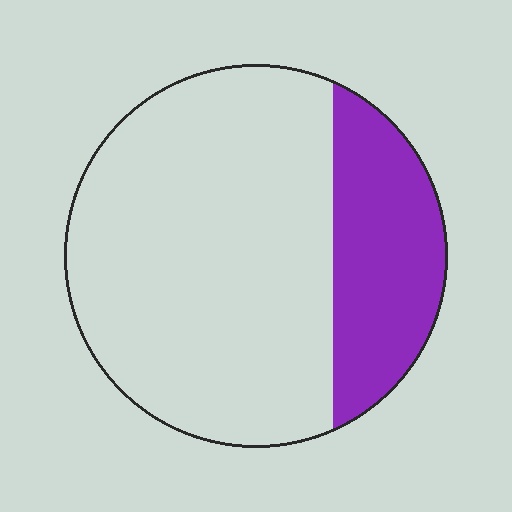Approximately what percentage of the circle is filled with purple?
Approximately 25%.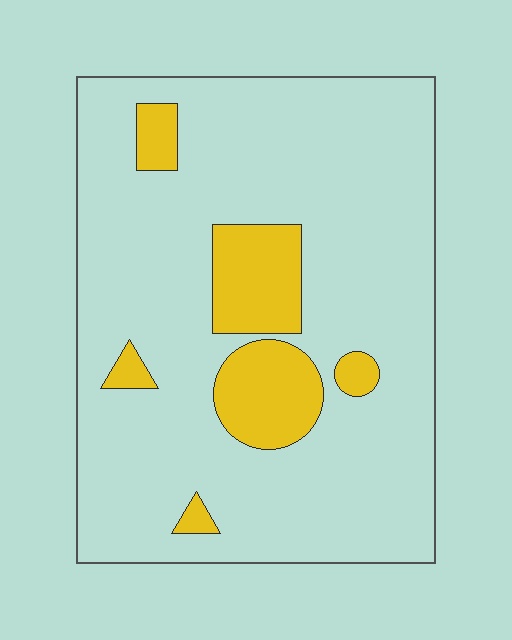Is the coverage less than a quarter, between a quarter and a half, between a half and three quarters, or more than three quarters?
Less than a quarter.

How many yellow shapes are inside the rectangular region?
6.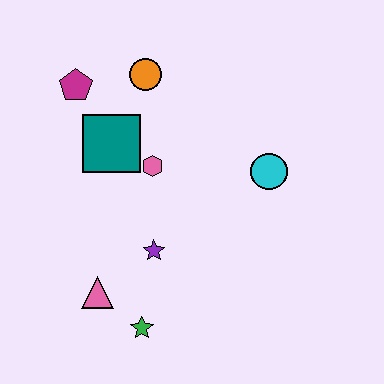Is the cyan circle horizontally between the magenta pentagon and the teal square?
No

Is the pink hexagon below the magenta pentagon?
Yes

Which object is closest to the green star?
The pink triangle is closest to the green star.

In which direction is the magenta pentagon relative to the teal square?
The magenta pentagon is above the teal square.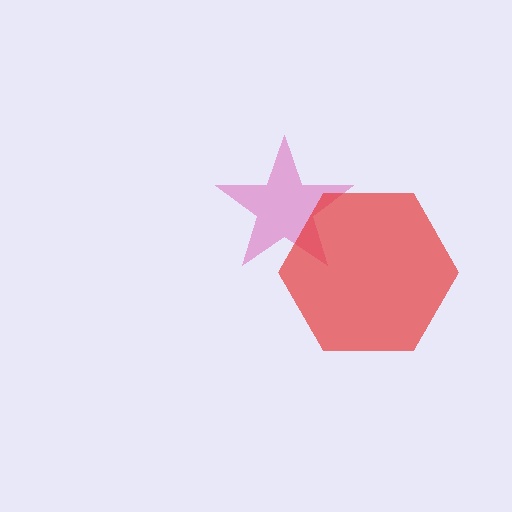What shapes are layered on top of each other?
The layered shapes are: a pink star, a red hexagon.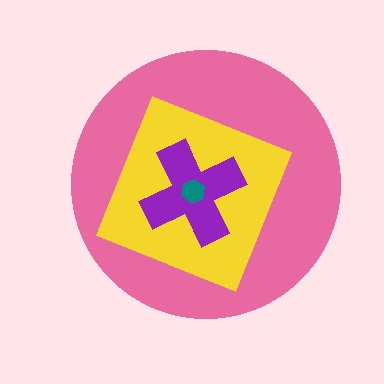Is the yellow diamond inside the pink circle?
Yes.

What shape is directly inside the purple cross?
The teal hexagon.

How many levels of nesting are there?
4.